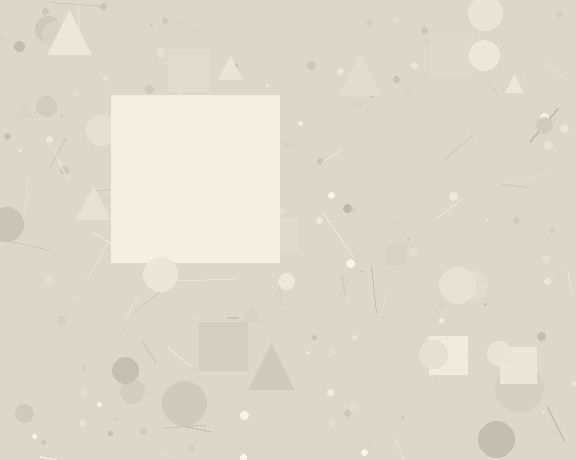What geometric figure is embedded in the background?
A square is embedded in the background.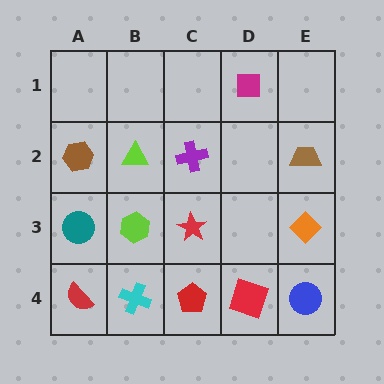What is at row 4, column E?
A blue circle.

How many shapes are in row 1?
1 shape.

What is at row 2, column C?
A purple cross.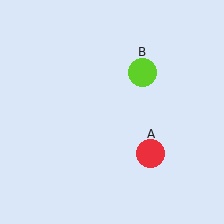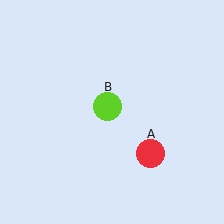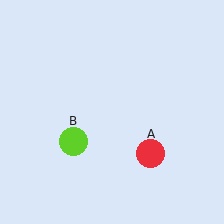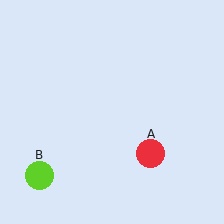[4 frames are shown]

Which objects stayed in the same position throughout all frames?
Red circle (object A) remained stationary.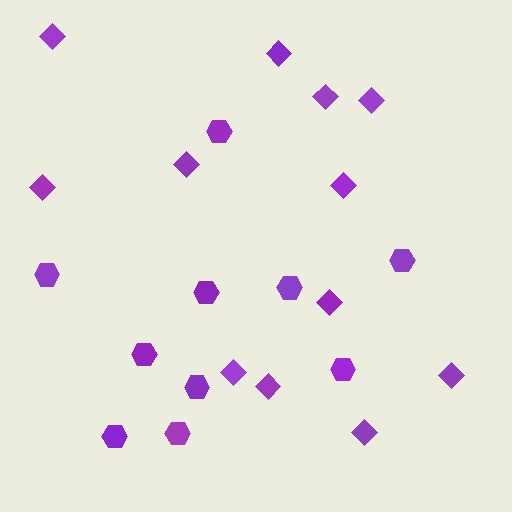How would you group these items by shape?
There are 2 groups: one group of hexagons (10) and one group of diamonds (12).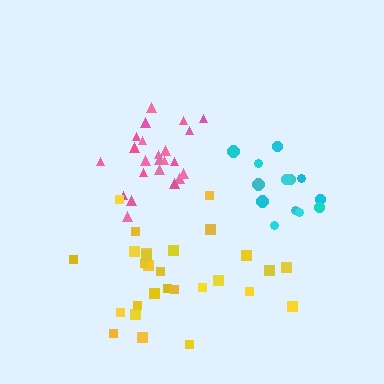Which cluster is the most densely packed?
Pink.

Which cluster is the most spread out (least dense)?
Cyan.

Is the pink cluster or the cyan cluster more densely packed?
Pink.